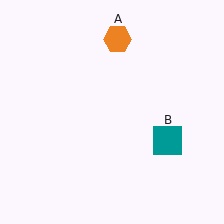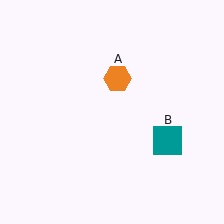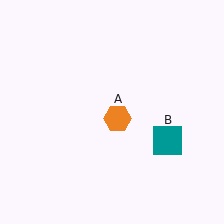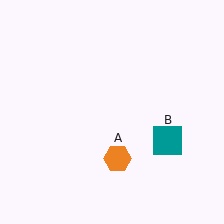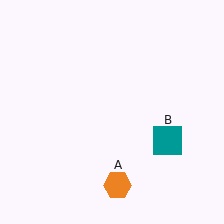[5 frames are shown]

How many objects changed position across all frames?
1 object changed position: orange hexagon (object A).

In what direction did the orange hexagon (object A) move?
The orange hexagon (object A) moved down.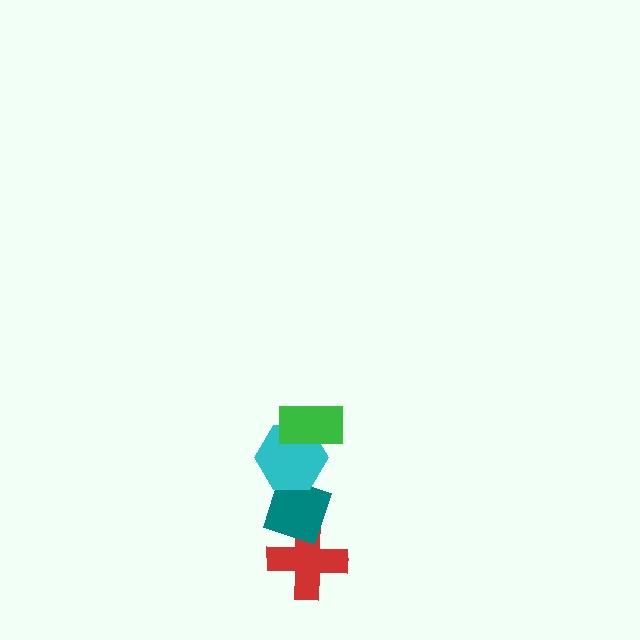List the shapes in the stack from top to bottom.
From top to bottom: the green rectangle, the cyan hexagon, the teal diamond, the red cross.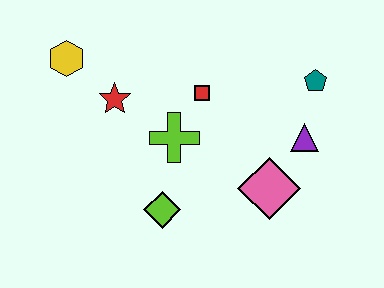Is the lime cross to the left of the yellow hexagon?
No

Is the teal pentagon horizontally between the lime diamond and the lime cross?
No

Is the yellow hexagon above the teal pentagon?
Yes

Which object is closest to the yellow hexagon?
The red star is closest to the yellow hexagon.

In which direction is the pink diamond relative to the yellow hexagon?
The pink diamond is to the right of the yellow hexagon.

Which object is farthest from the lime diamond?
The teal pentagon is farthest from the lime diamond.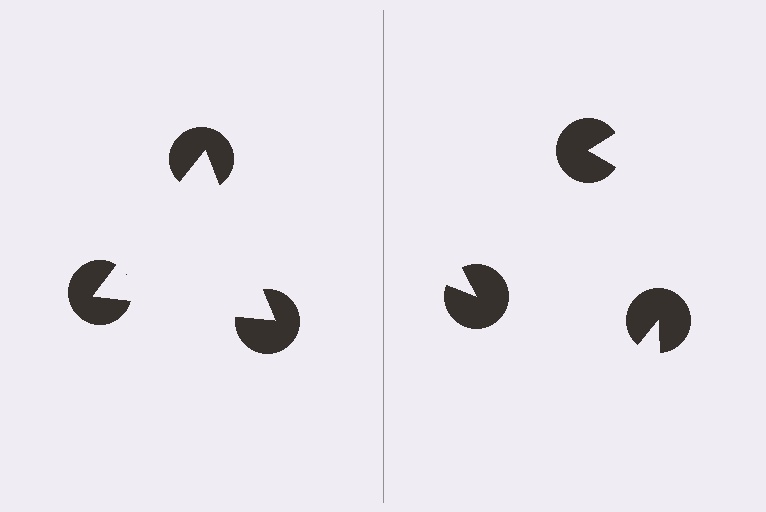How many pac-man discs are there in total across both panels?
6 — 3 on each side.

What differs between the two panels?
The pac-man discs are positioned identically on both sides; only the wedge orientations differ. On the left they align to a triangle; on the right they are misaligned.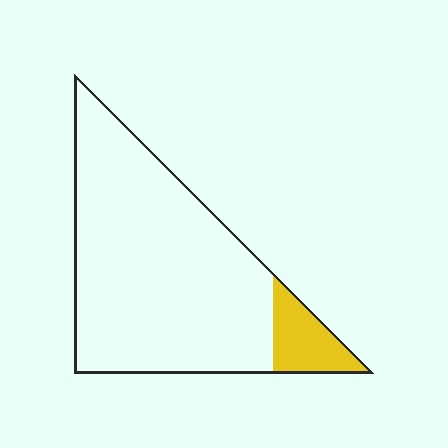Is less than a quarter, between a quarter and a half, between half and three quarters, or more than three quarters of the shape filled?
Less than a quarter.